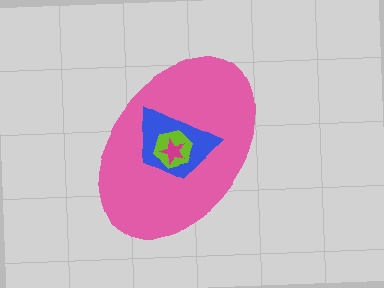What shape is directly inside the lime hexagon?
The magenta star.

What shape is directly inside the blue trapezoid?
The lime hexagon.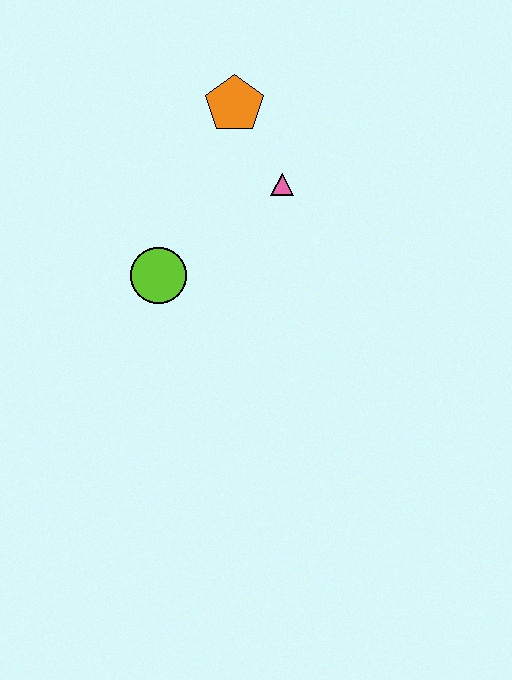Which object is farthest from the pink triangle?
The lime circle is farthest from the pink triangle.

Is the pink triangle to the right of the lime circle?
Yes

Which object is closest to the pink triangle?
The orange pentagon is closest to the pink triangle.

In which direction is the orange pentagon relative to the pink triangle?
The orange pentagon is above the pink triangle.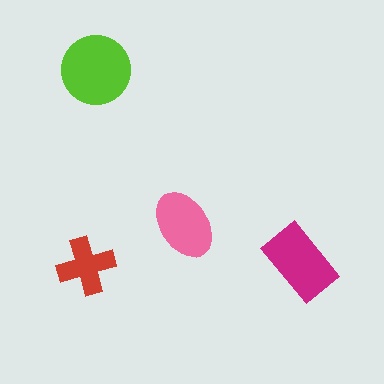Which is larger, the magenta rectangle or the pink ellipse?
The magenta rectangle.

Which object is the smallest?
The red cross.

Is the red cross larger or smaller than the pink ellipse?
Smaller.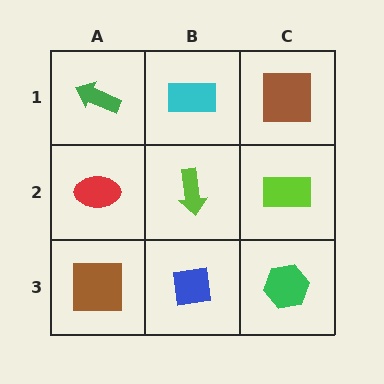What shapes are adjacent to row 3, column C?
A lime rectangle (row 2, column C), a blue square (row 3, column B).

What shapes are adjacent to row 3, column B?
A lime arrow (row 2, column B), a brown square (row 3, column A), a green hexagon (row 3, column C).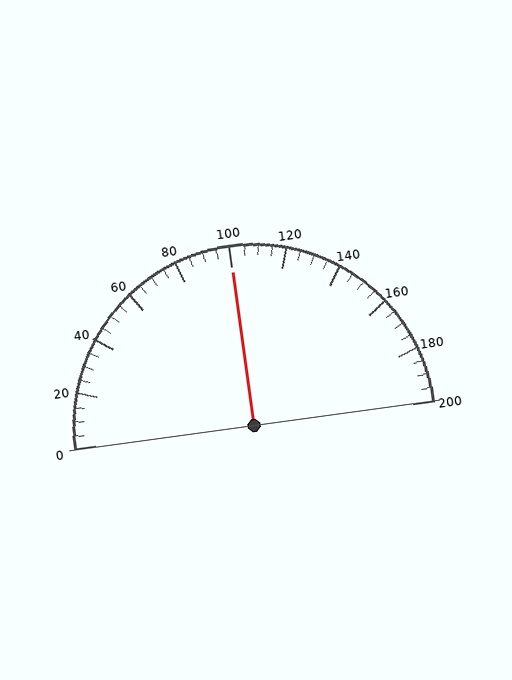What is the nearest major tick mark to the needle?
The nearest major tick mark is 100.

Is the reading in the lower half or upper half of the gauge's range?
The reading is in the upper half of the range (0 to 200).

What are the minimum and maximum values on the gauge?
The gauge ranges from 0 to 200.